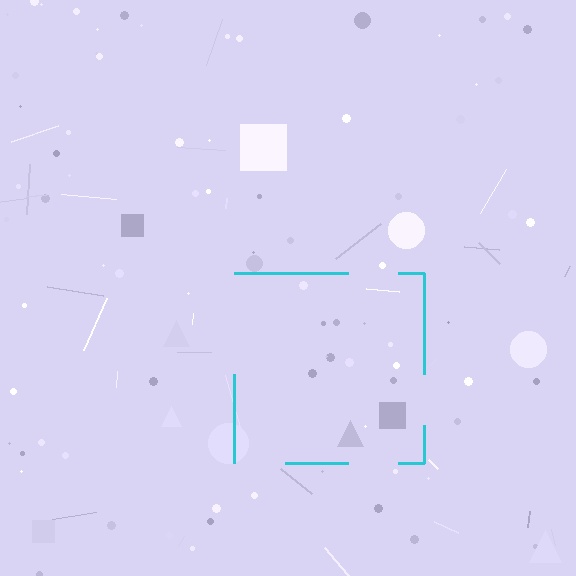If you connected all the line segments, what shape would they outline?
They would outline a square.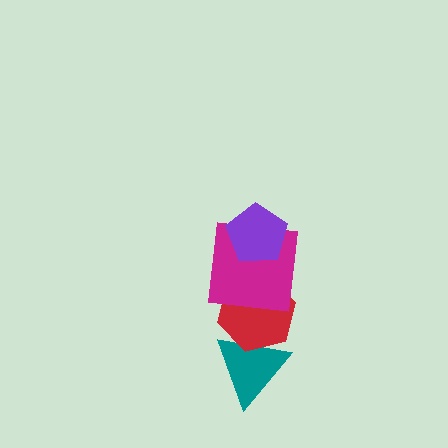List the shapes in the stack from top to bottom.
From top to bottom: the purple pentagon, the magenta square, the red hexagon, the teal triangle.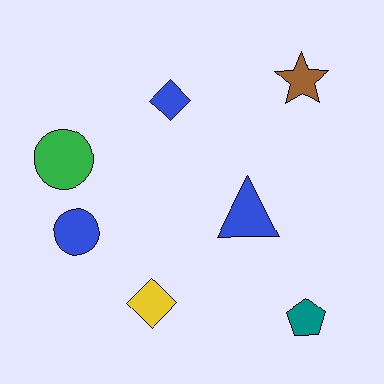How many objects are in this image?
There are 7 objects.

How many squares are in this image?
There are no squares.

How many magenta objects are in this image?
There are no magenta objects.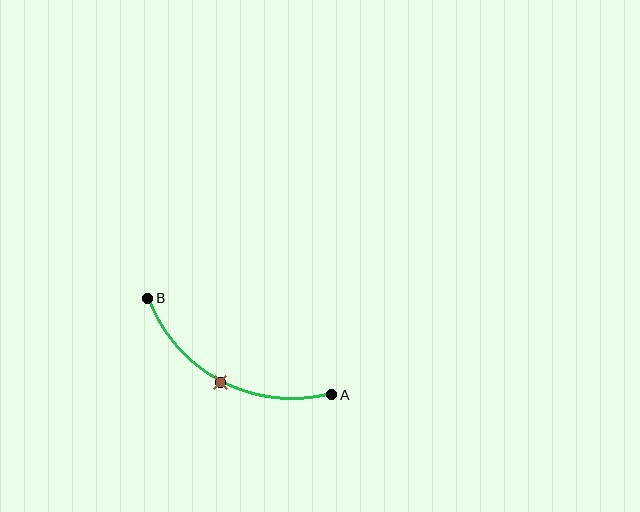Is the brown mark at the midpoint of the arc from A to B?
Yes. The brown mark lies on the arc at equal arc-length from both A and B — it is the arc midpoint.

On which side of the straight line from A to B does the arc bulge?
The arc bulges below the straight line connecting A and B.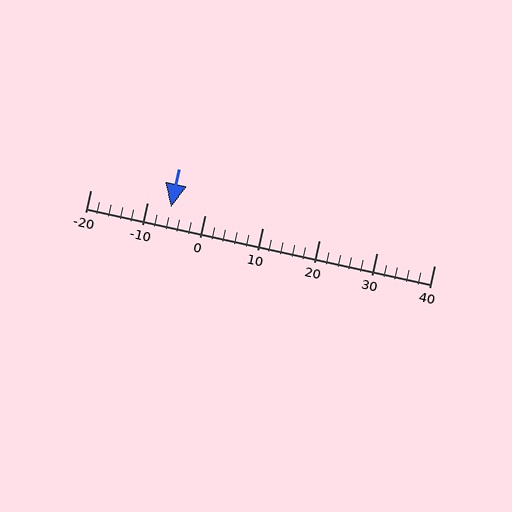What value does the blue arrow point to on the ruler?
The blue arrow points to approximately -6.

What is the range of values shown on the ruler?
The ruler shows values from -20 to 40.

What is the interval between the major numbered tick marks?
The major tick marks are spaced 10 units apart.